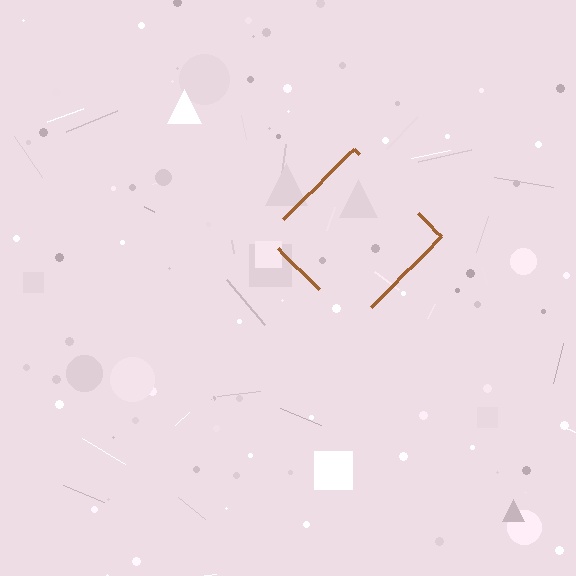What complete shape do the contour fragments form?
The contour fragments form a diamond.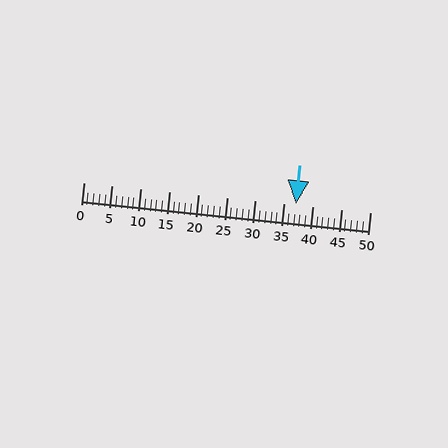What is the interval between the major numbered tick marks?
The major tick marks are spaced 5 units apart.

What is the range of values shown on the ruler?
The ruler shows values from 0 to 50.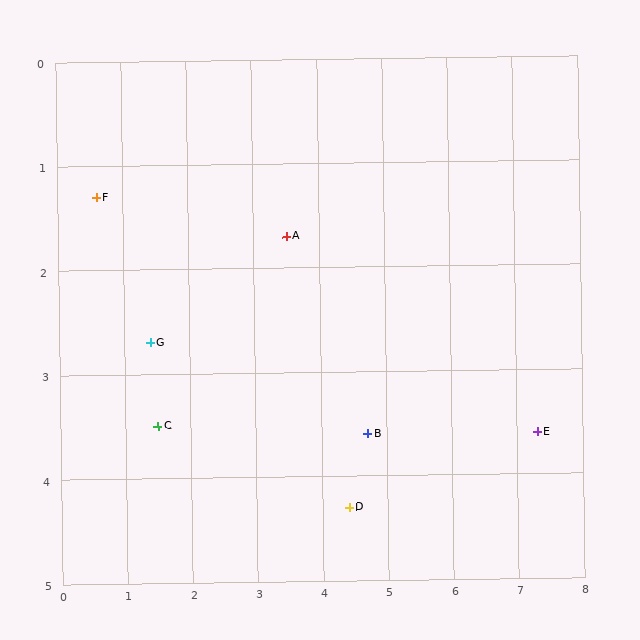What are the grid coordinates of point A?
Point A is at approximately (3.5, 1.7).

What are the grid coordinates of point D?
Point D is at approximately (4.4, 4.3).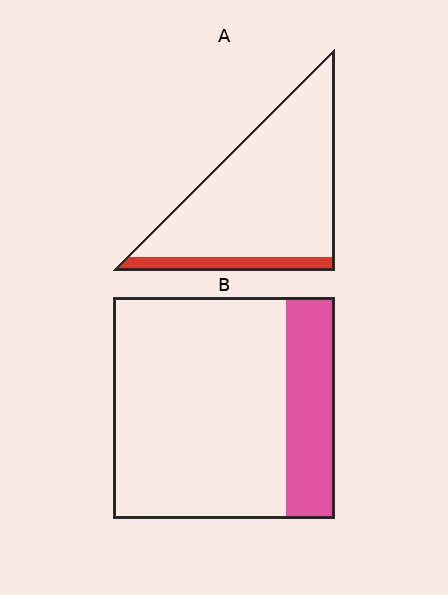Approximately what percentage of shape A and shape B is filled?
A is approximately 10% and B is approximately 20%.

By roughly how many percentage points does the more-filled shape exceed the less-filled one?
By roughly 10 percentage points (B over A).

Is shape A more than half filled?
No.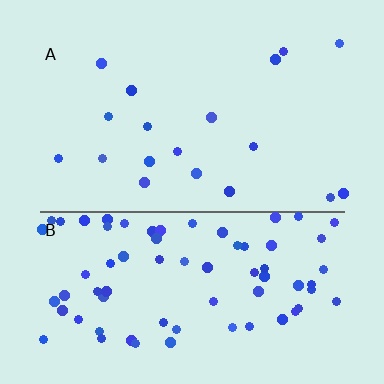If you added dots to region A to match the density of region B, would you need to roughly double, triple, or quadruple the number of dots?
Approximately quadruple.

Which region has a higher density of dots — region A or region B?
B (the bottom).